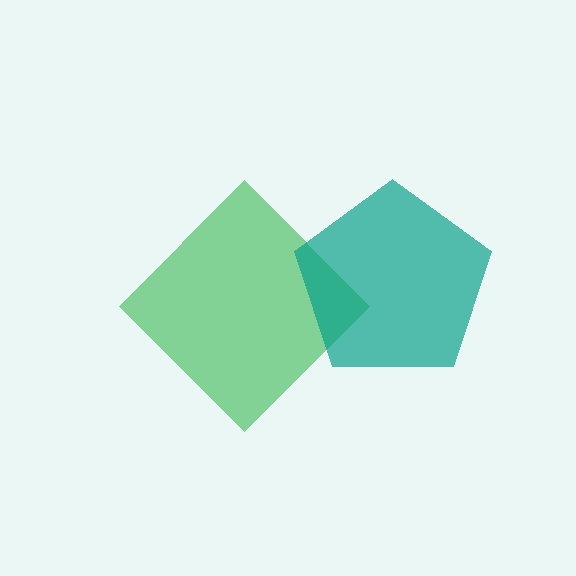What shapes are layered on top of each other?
The layered shapes are: a green diamond, a teal pentagon.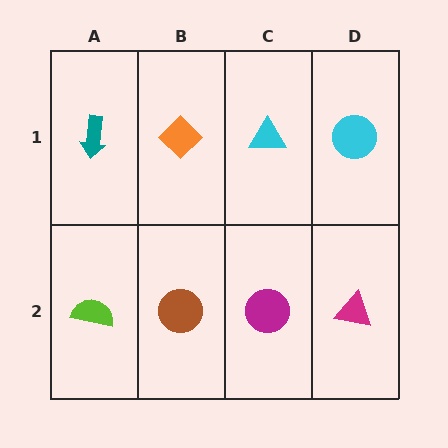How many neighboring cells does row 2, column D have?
2.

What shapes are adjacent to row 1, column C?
A magenta circle (row 2, column C), an orange diamond (row 1, column B), a cyan circle (row 1, column D).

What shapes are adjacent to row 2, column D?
A cyan circle (row 1, column D), a magenta circle (row 2, column C).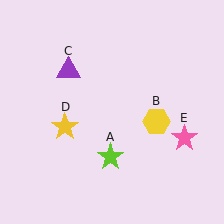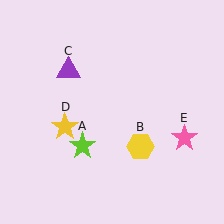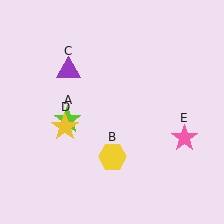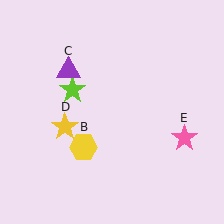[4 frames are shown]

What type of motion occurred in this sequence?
The lime star (object A), yellow hexagon (object B) rotated clockwise around the center of the scene.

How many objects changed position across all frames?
2 objects changed position: lime star (object A), yellow hexagon (object B).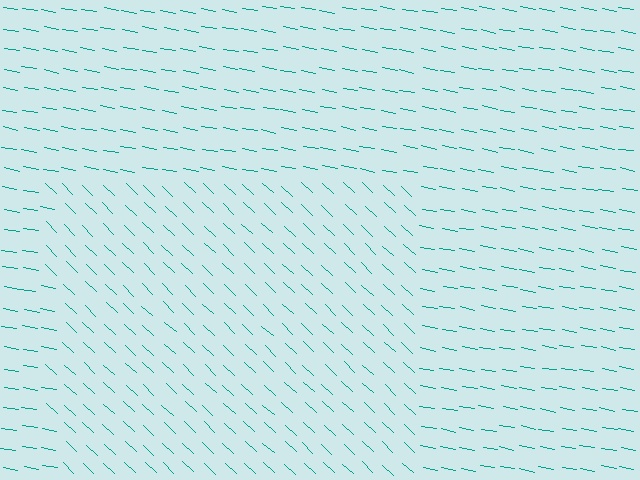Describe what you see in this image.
The image is filled with small teal line segments. A rectangle region in the image has lines oriented differently from the surrounding lines, creating a visible texture boundary.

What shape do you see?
I see a rectangle.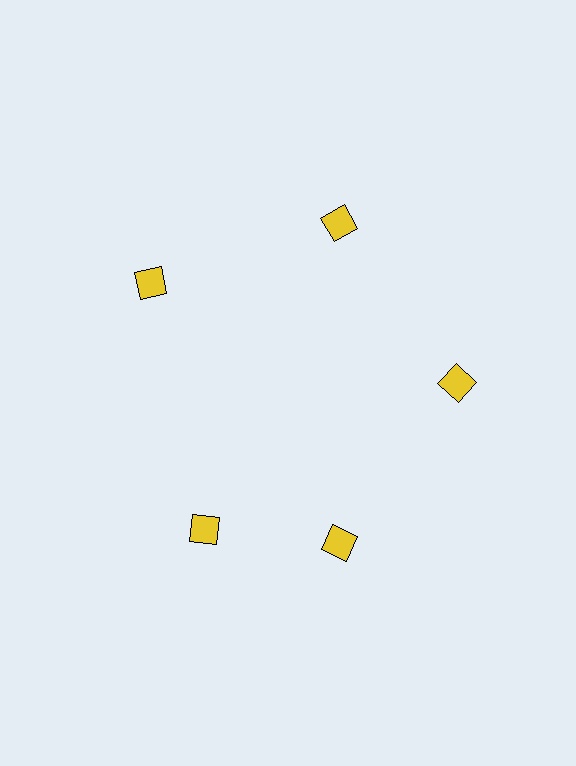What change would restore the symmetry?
The symmetry would be restored by rotating it back into even spacing with its neighbors so that all 5 diamonds sit at equal angles and equal distance from the center.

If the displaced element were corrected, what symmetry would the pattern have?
It would have 5-fold rotational symmetry — the pattern would map onto itself every 72 degrees.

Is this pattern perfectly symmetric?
No. The 5 yellow diamonds are arranged in a ring, but one element near the 8 o'clock position is rotated out of alignment along the ring, breaking the 5-fold rotational symmetry.